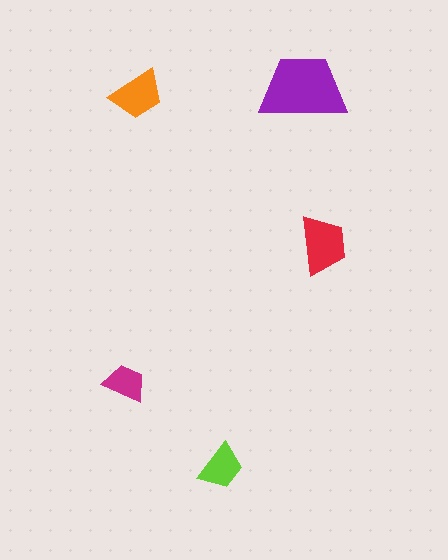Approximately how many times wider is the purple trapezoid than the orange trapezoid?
About 1.5 times wider.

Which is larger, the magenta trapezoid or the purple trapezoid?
The purple one.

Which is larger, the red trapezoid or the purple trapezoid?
The purple one.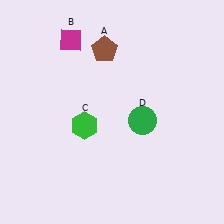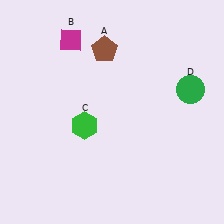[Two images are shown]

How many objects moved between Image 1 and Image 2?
1 object moved between the two images.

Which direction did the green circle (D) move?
The green circle (D) moved right.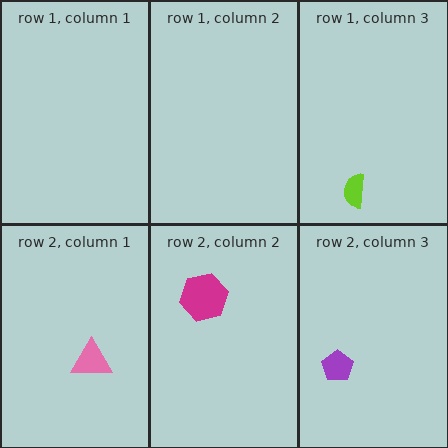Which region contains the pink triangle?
The row 2, column 1 region.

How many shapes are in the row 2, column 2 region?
1.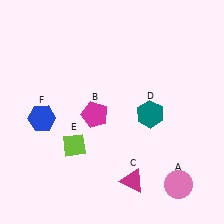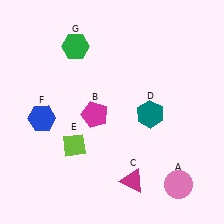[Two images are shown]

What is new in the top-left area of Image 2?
A green hexagon (G) was added in the top-left area of Image 2.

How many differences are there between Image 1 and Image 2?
There is 1 difference between the two images.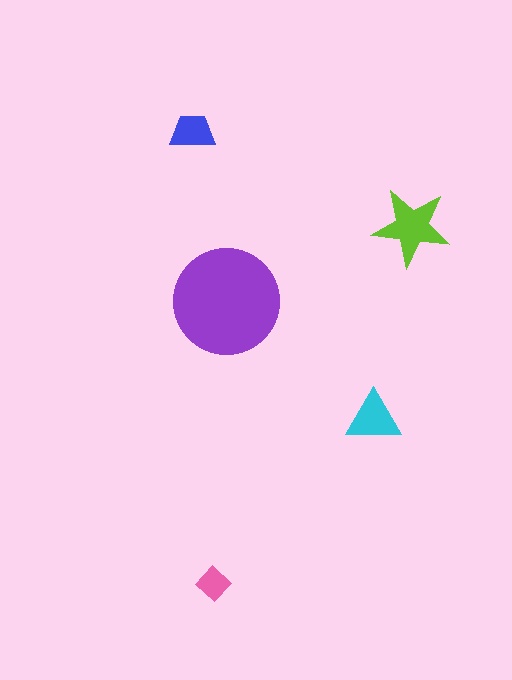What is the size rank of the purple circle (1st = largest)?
1st.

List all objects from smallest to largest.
The pink diamond, the blue trapezoid, the cyan triangle, the lime star, the purple circle.